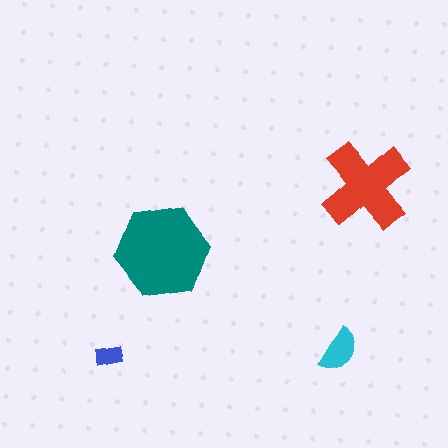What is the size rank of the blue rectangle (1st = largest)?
4th.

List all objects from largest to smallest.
The teal hexagon, the red cross, the cyan semicircle, the blue rectangle.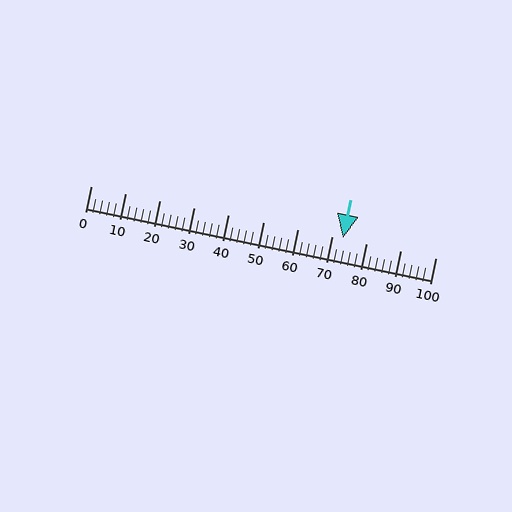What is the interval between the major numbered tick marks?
The major tick marks are spaced 10 units apart.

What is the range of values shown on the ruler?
The ruler shows values from 0 to 100.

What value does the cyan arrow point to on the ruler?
The cyan arrow points to approximately 73.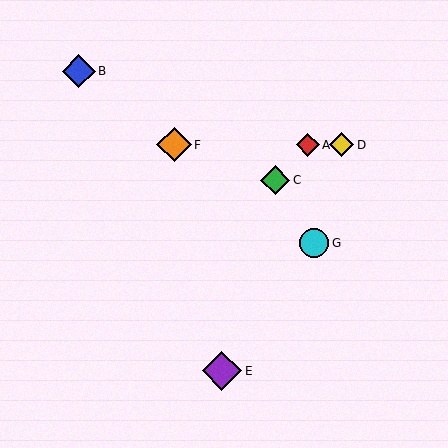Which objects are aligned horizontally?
Objects A, D, F are aligned horizontally.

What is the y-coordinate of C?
Object C is at y≈180.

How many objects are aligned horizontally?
3 objects (A, D, F) are aligned horizontally.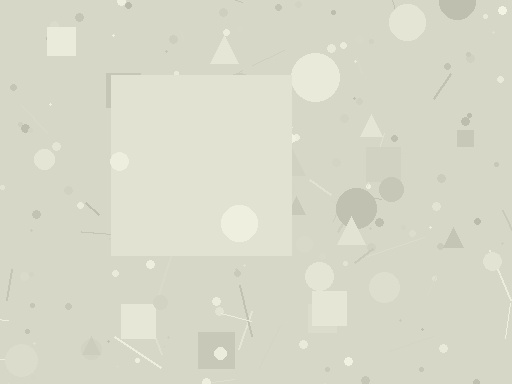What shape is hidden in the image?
A square is hidden in the image.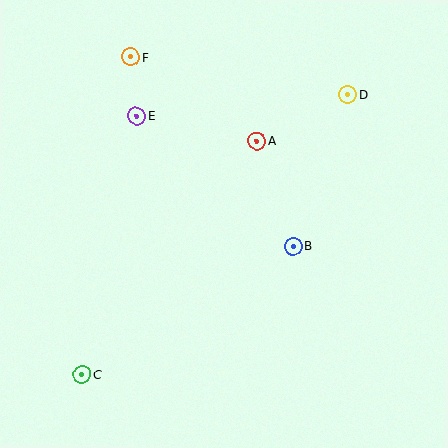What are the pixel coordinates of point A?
Point A is at (257, 141).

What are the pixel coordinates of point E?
Point E is at (137, 116).